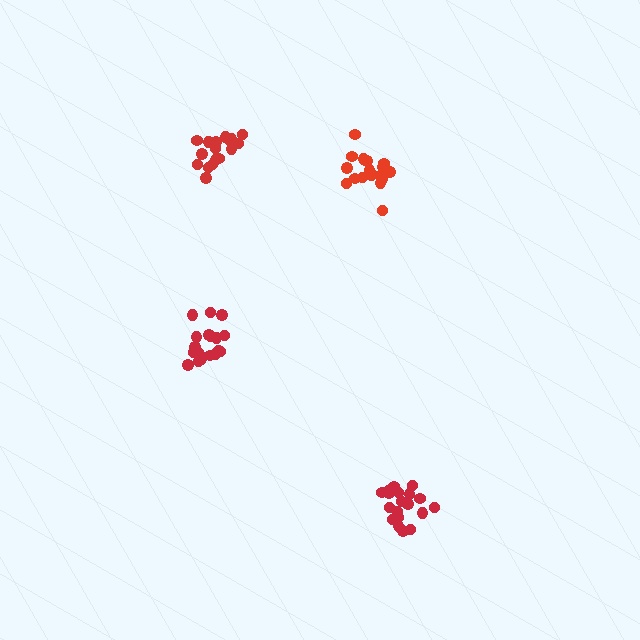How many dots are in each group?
Group 1: 18 dots, Group 2: 18 dots, Group 3: 20 dots, Group 4: 17 dots (73 total).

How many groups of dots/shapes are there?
There are 4 groups.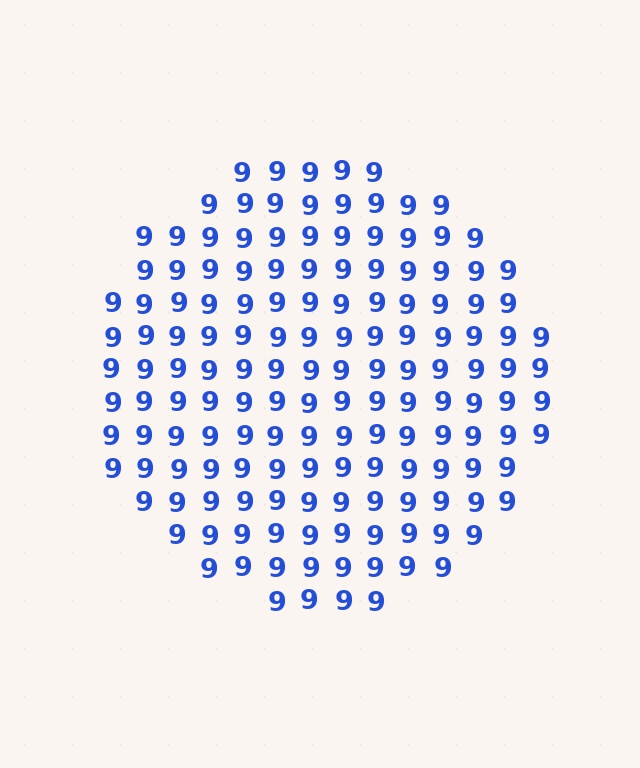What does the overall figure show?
The overall figure shows a circle.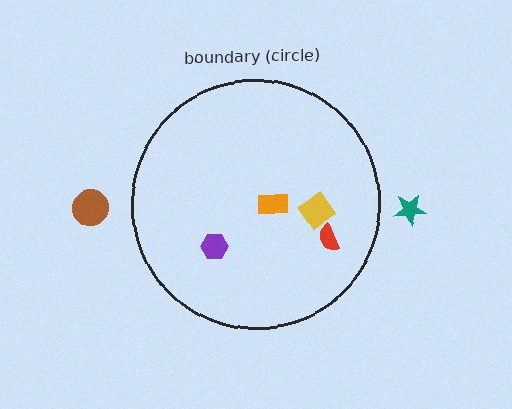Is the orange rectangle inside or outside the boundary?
Inside.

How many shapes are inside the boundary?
4 inside, 2 outside.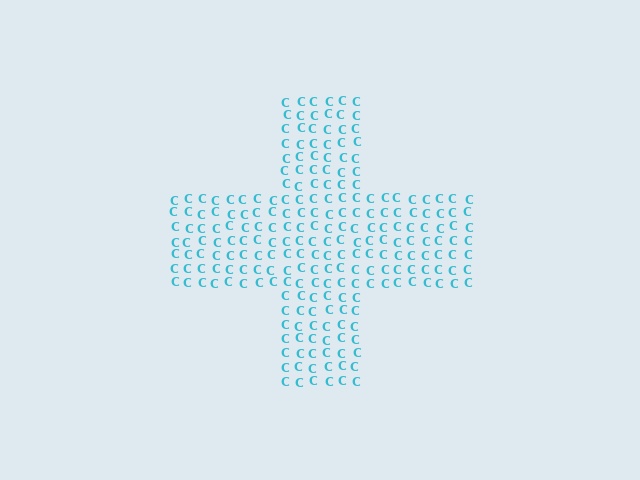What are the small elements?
The small elements are letter C's.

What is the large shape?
The large shape is a cross.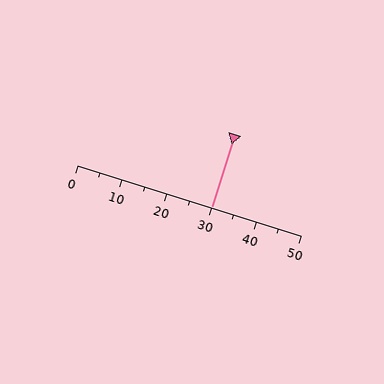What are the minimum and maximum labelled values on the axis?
The axis runs from 0 to 50.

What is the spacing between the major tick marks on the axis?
The major ticks are spaced 10 apart.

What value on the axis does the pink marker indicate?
The marker indicates approximately 30.